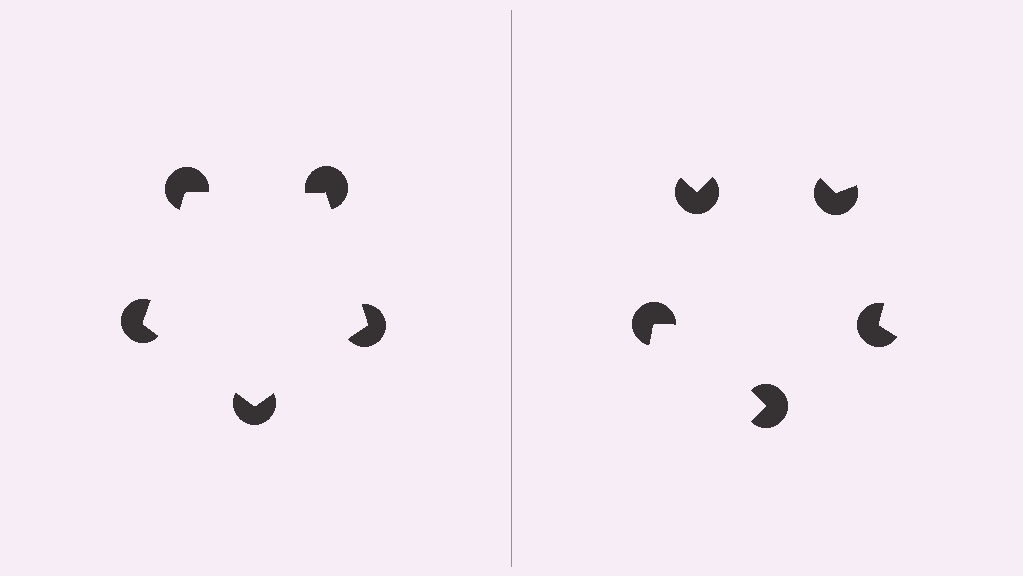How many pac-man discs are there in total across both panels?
10 — 5 on each side.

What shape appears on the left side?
An illusory pentagon.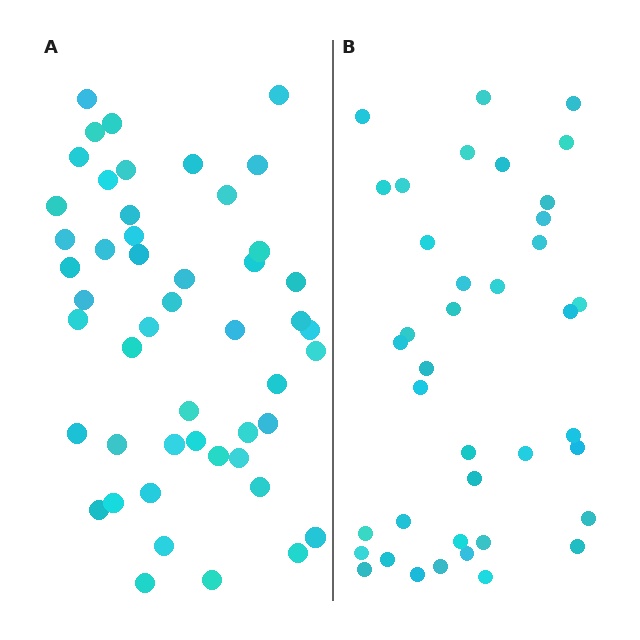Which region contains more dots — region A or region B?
Region A (the left region) has more dots.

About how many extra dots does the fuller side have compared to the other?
Region A has roughly 10 or so more dots than region B.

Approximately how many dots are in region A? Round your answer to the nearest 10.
About 50 dots. (The exact count is 49, which rounds to 50.)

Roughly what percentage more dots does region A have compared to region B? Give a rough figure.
About 25% more.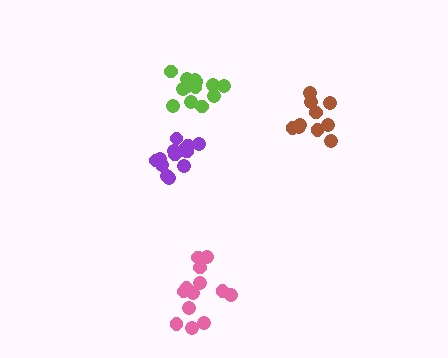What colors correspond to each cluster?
The clusters are colored: brown, pink, lime, purple.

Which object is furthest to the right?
The brown cluster is rightmost.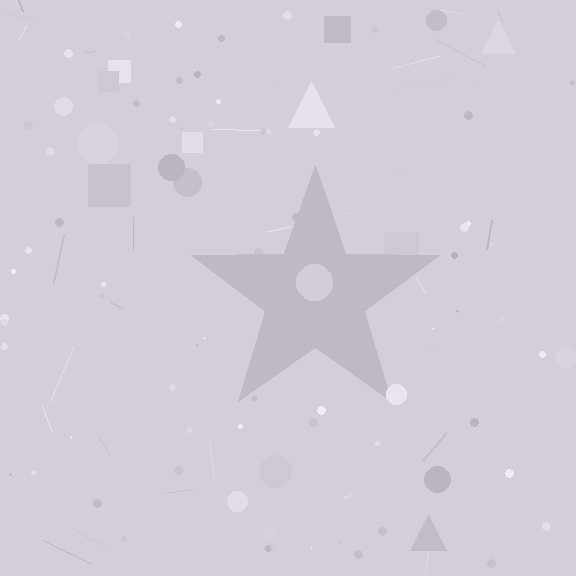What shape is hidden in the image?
A star is hidden in the image.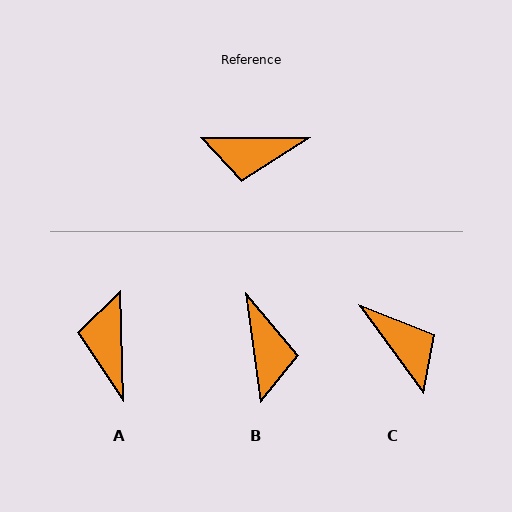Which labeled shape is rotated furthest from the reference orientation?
C, about 127 degrees away.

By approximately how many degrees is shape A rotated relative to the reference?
Approximately 88 degrees clockwise.